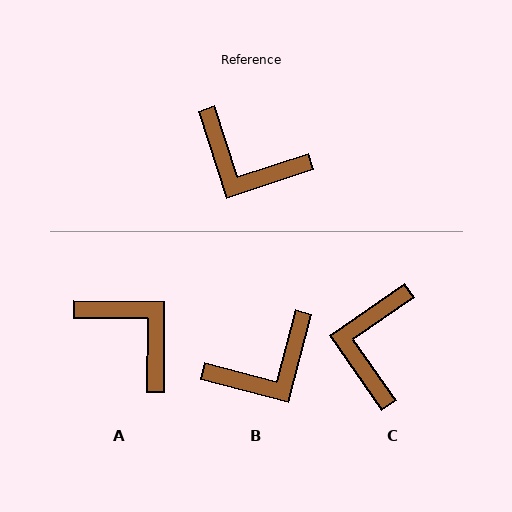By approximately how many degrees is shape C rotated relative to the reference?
Approximately 73 degrees clockwise.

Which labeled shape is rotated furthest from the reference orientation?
A, about 162 degrees away.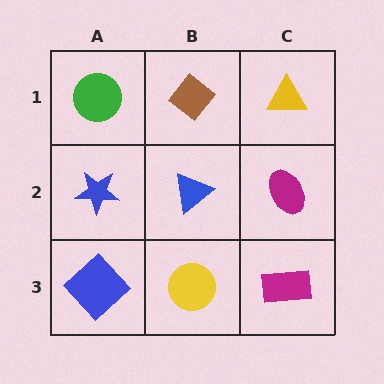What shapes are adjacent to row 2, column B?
A brown diamond (row 1, column B), a yellow circle (row 3, column B), a blue star (row 2, column A), a magenta ellipse (row 2, column C).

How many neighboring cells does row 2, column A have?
3.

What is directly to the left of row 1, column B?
A green circle.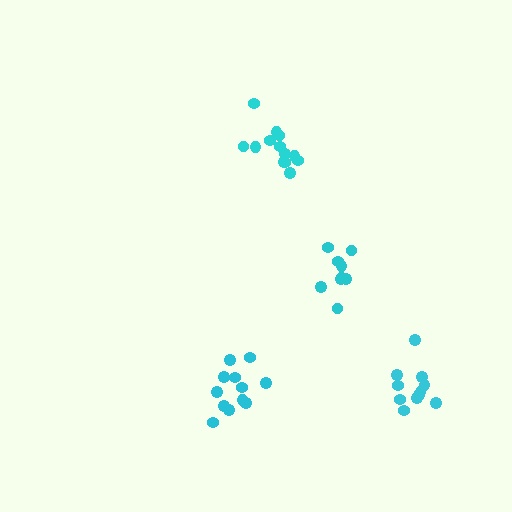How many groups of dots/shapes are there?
There are 4 groups.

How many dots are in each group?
Group 1: 11 dots, Group 2: 13 dots, Group 3: 12 dots, Group 4: 9 dots (45 total).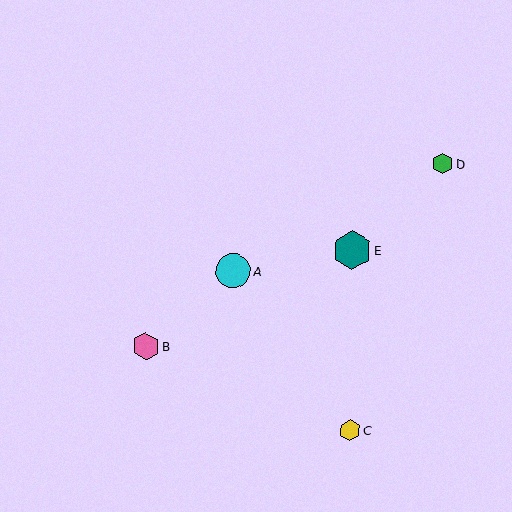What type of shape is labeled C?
Shape C is a yellow hexagon.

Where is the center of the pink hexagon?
The center of the pink hexagon is at (146, 346).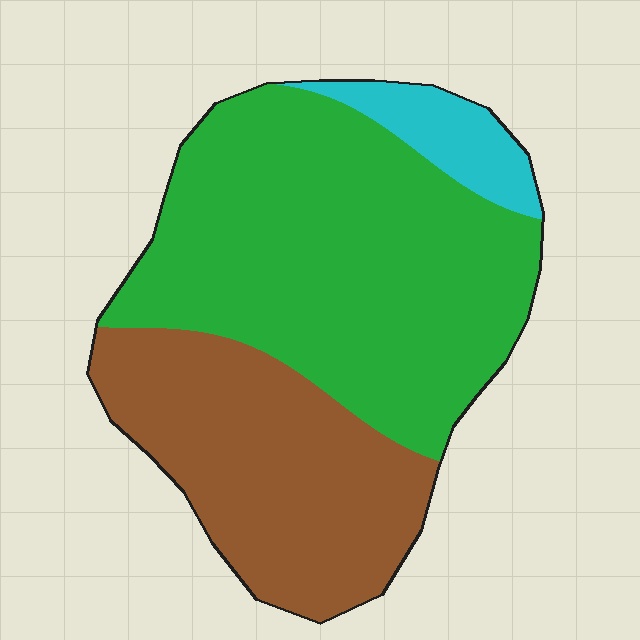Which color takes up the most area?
Green, at roughly 55%.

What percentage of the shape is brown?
Brown takes up about one third (1/3) of the shape.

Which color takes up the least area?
Cyan, at roughly 10%.